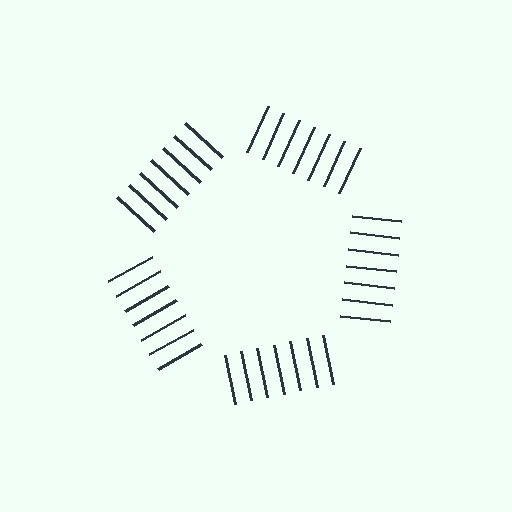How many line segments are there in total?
35 — 7 along each of the 5 edges.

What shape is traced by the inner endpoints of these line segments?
An illusory pentagon — the line segments terminate on its edges but no continuous stroke is drawn.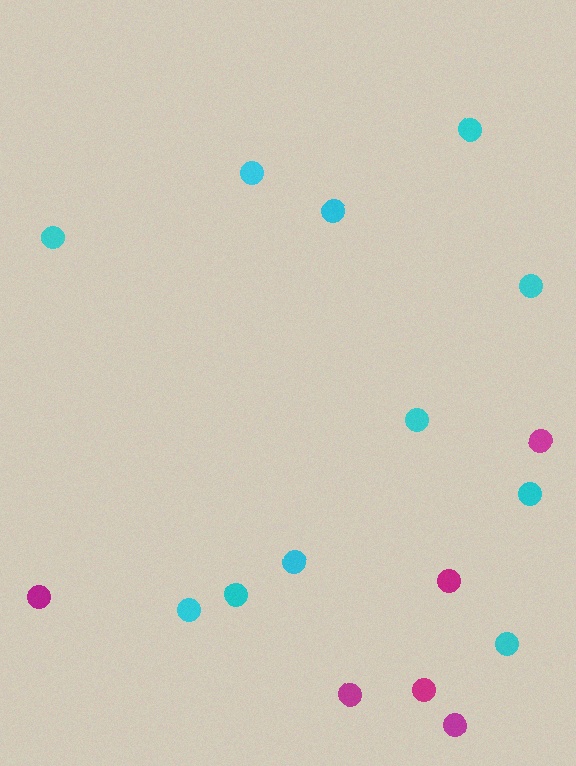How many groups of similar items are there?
There are 2 groups: one group of cyan circles (11) and one group of magenta circles (6).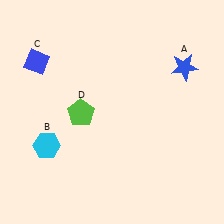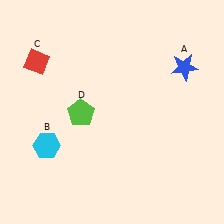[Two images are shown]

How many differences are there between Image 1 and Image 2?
There is 1 difference between the two images.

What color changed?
The diamond (C) changed from blue in Image 1 to red in Image 2.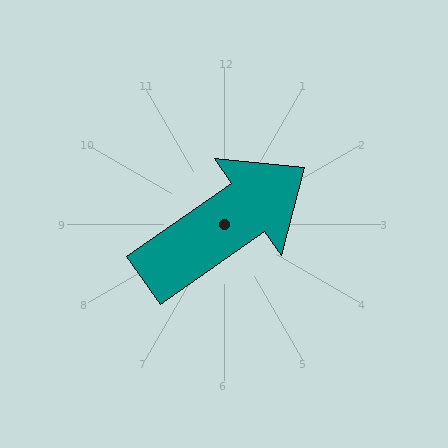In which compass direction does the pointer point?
Northeast.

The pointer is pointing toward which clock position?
Roughly 2 o'clock.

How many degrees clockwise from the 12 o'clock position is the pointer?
Approximately 55 degrees.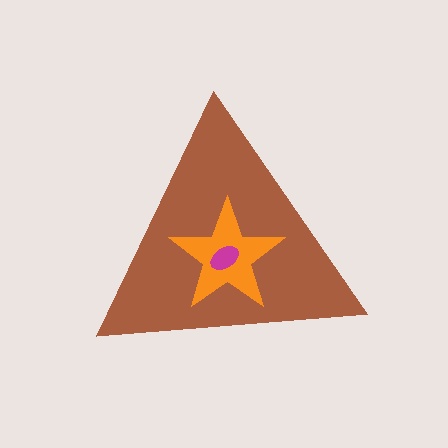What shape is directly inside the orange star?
The magenta ellipse.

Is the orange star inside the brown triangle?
Yes.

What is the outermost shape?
The brown triangle.